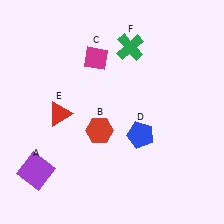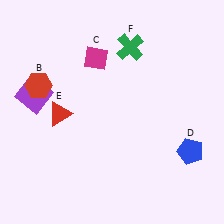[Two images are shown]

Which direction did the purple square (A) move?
The purple square (A) moved up.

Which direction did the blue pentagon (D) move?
The blue pentagon (D) moved right.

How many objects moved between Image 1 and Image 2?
3 objects moved between the two images.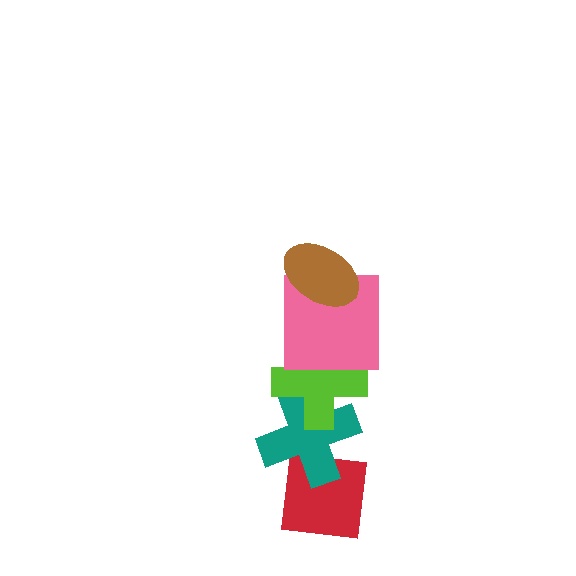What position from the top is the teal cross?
The teal cross is 4th from the top.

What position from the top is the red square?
The red square is 5th from the top.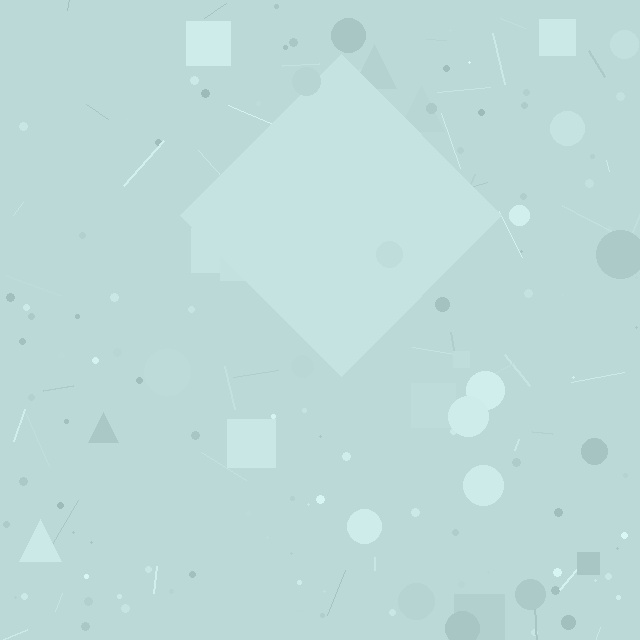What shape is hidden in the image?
A diamond is hidden in the image.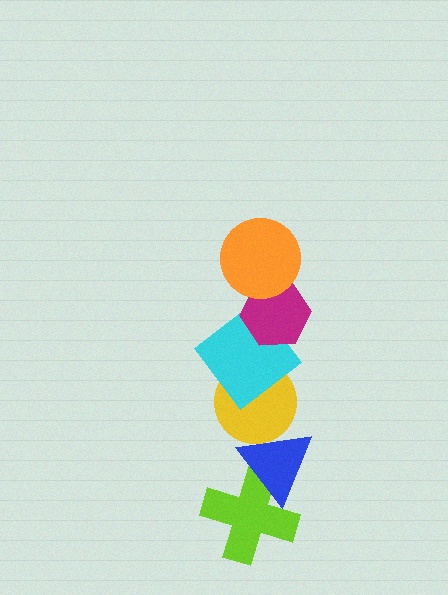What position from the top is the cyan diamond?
The cyan diamond is 3rd from the top.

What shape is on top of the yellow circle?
The cyan diamond is on top of the yellow circle.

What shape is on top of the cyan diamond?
The magenta hexagon is on top of the cyan diamond.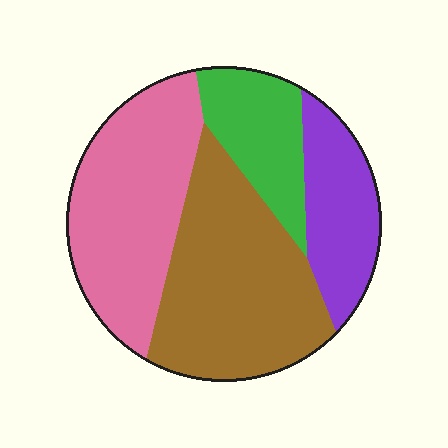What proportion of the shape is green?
Green covers 15% of the shape.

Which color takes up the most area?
Brown, at roughly 35%.